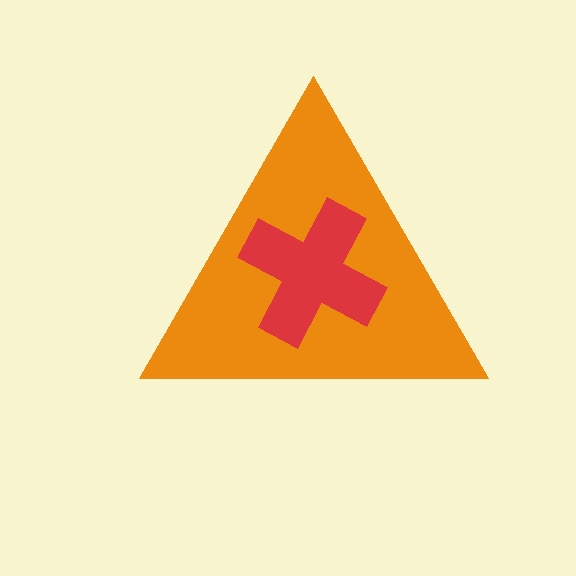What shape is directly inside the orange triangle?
The red cross.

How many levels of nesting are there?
2.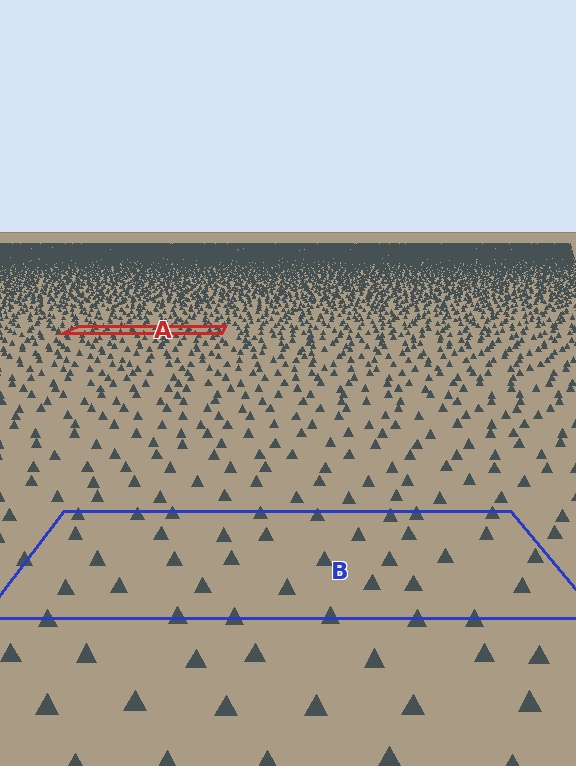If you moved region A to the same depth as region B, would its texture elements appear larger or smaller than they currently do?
They would appear larger. At a closer depth, the same texture elements are projected at a bigger on-screen size.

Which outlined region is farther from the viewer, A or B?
Region A is farther from the viewer — the texture elements inside it appear smaller and more densely packed.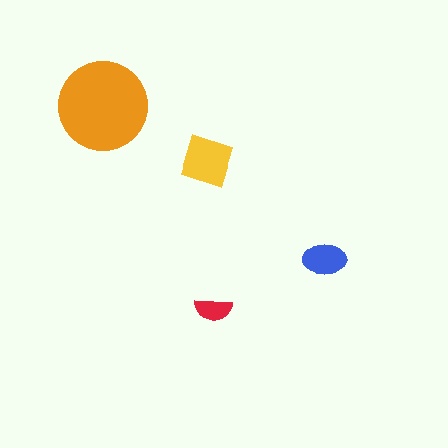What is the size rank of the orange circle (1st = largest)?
1st.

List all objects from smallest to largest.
The red semicircle, the blue ellipse, the yellow diamond, the orange circle.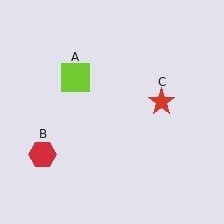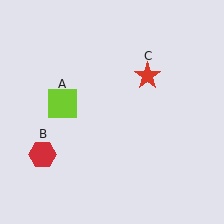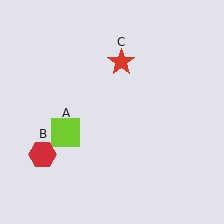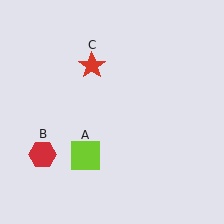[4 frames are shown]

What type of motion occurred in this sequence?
The lime square (object A), red star (object C) rotated counterclockwise around the center of the scene.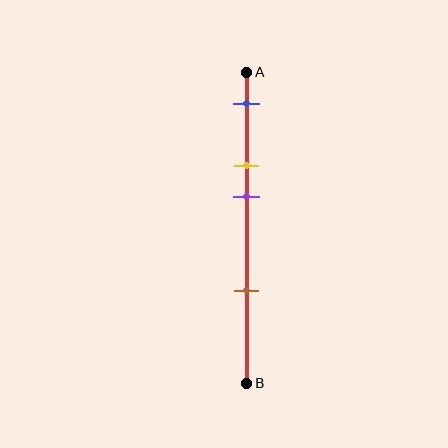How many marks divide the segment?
There are 4 marks dividing the segment.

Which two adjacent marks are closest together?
The yellow and purple marks are the closest adjacent pair.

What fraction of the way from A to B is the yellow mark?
The yellow mark is approximately 30% (0.3) of the way from A to B.